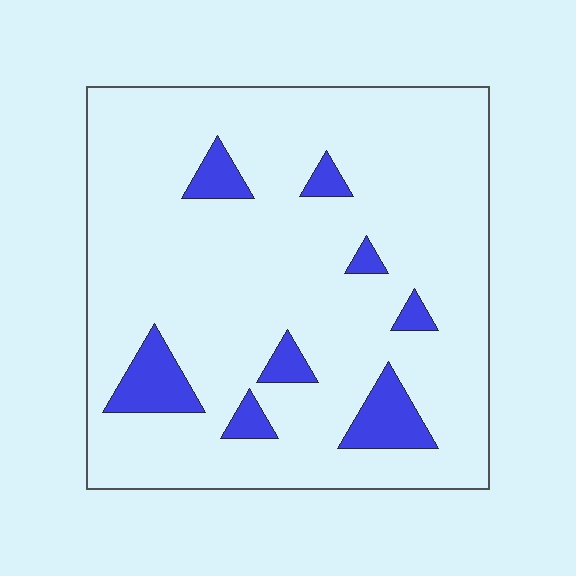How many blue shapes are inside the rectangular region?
8.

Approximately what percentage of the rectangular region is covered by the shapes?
Approximately 10%.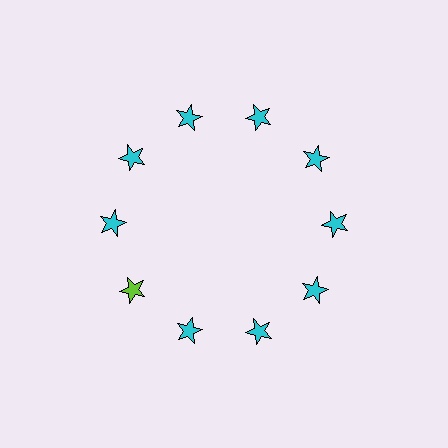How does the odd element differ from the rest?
It has a different color: lime instead of cyan.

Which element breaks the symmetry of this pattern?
The lime star at roughly the 8 o'clock position breaks the symmetry. All other shapes are cyan stars.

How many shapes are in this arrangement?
There are 10 shapes arranged in a ring pattern.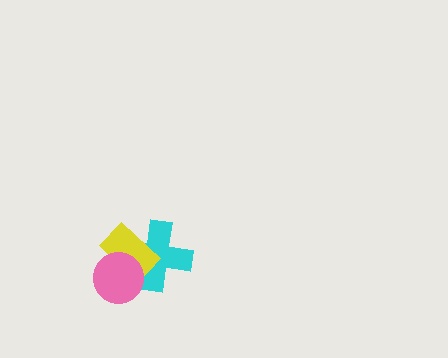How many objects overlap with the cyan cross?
2 objects overlap with the cyan cross.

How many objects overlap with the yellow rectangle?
2 objects overlap with the yellow rectangle.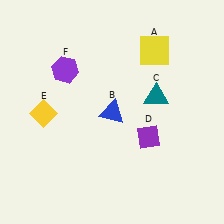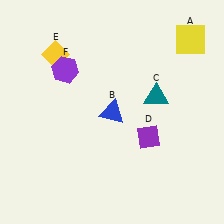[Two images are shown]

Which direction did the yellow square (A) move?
The yellow square (A) moved right.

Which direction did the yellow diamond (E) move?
The yellow diamond (E) moved up.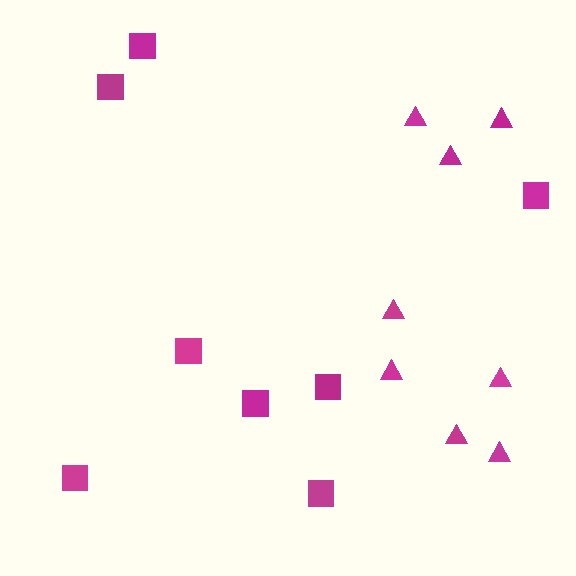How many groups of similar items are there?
There are 2 groups: one group of triangles (8) and one group of squares (8).